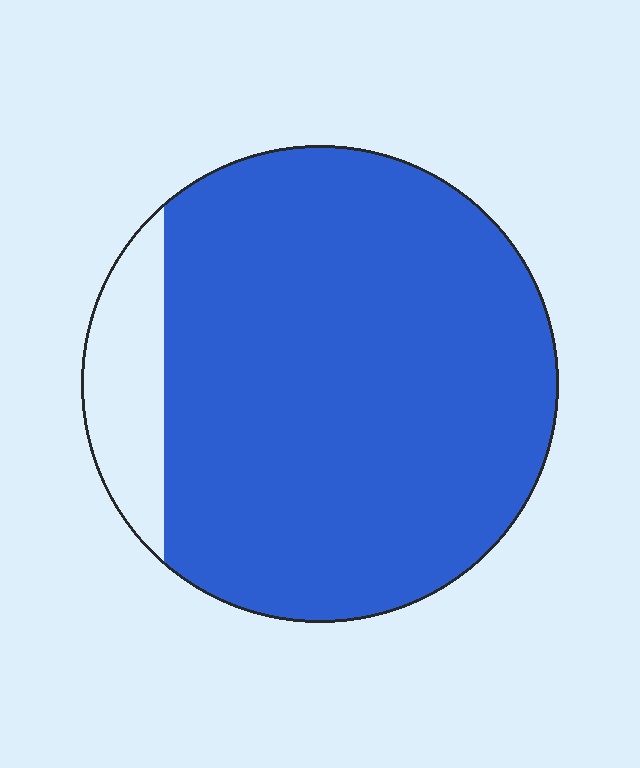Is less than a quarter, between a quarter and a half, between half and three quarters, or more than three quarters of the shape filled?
More than three quarters.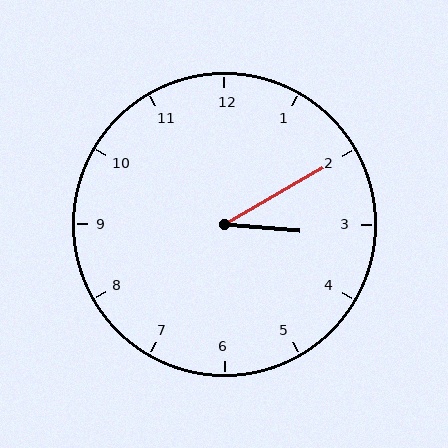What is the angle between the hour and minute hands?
Approximately 35 degrees.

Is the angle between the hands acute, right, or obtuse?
It is acute.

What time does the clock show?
3:10.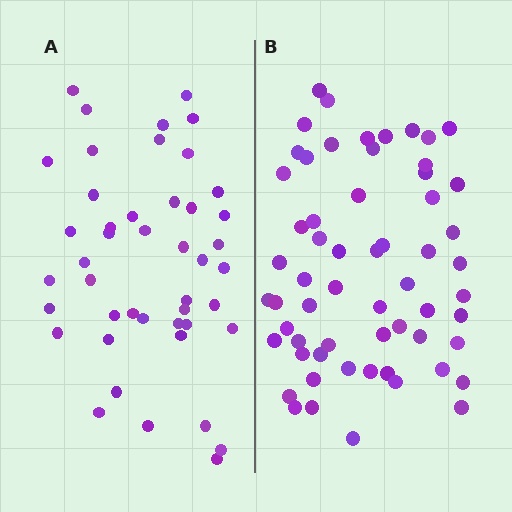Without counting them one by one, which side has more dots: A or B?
Region B (the right region) has more dots.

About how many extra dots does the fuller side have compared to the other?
Region B has approximately 15 more dots than region A.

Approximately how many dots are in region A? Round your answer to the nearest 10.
About 40 dots. (The exact count is 45, which rounds to 40.)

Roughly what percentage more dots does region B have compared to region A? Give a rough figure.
About 35% more.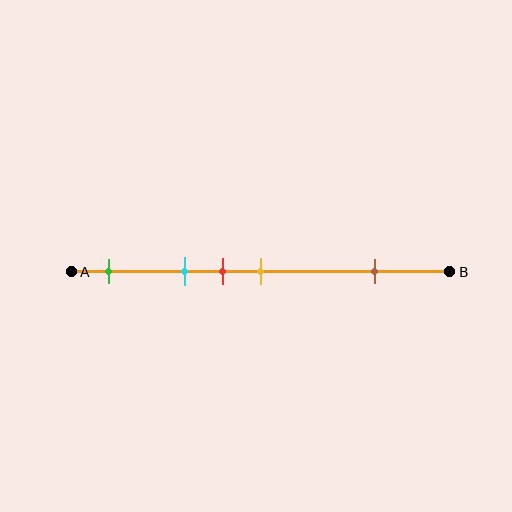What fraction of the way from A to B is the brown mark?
The brown mark is approximately 80% (0.8) of the way from A to B.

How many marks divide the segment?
There are 5 marks dividing the segment.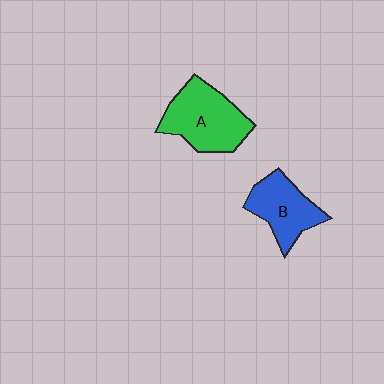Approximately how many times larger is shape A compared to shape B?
Approximately 1.3 times.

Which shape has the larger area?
Shape A (green).